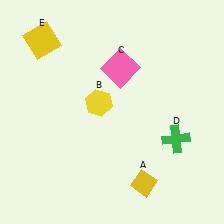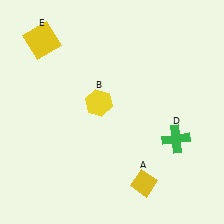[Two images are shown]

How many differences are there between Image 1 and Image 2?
There is 1 difference between the two images.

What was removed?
The pink square (C) was removed in Image 2.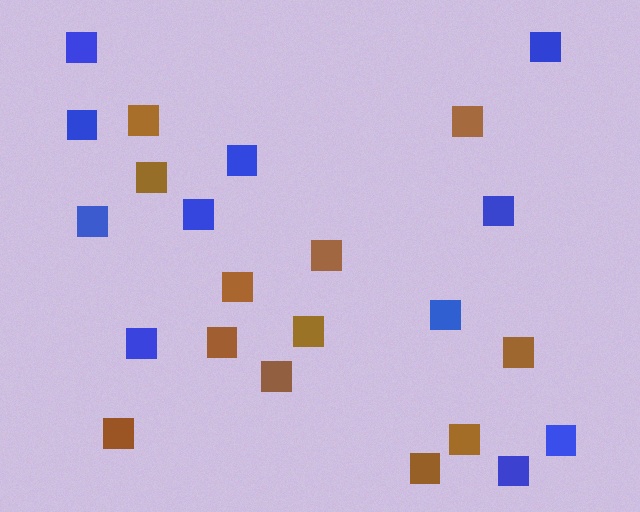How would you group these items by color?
There are 2 groups: one group of blue squares (11) and one group of brown squares (12).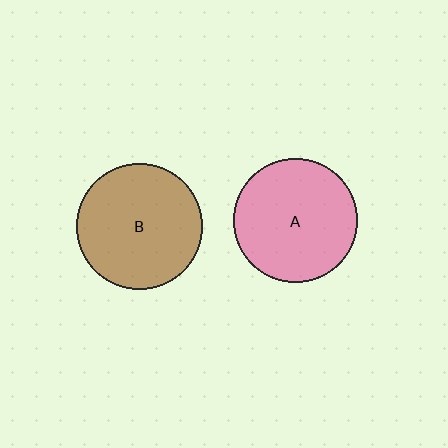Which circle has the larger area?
Circle B (brown).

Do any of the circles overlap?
No, none of the circles overlap.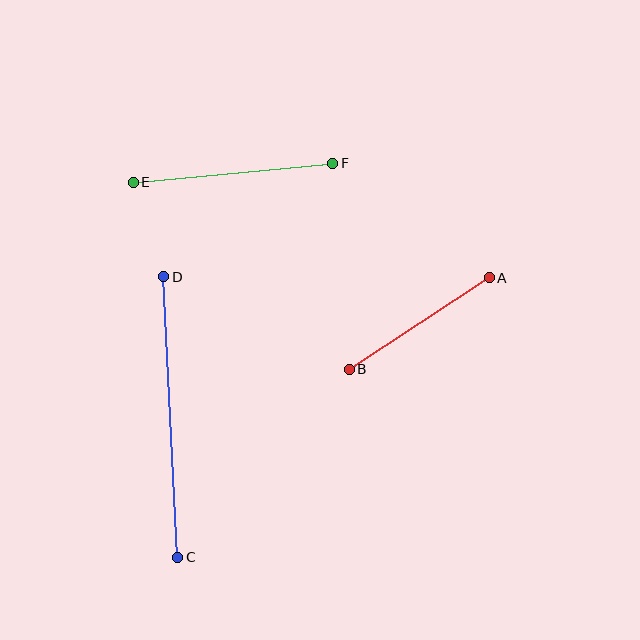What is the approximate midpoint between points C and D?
The midpoint is at approximately (171, 417) pixels.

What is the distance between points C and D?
The distance is approximately 281 pixels.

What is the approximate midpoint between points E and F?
The midpoint is at approximately (233, 173) pixels.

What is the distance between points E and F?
The distance is approximately 200 pixels.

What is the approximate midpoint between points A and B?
The midpoint is at approximately (419, 323) pixels.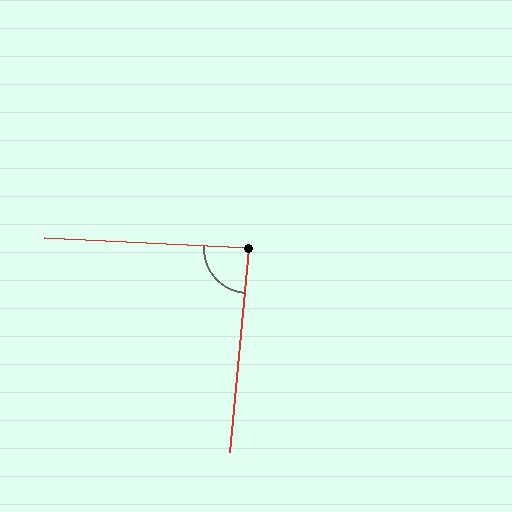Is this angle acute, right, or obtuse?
It is approximately a right angle.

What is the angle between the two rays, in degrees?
Approximately 88 degrees.